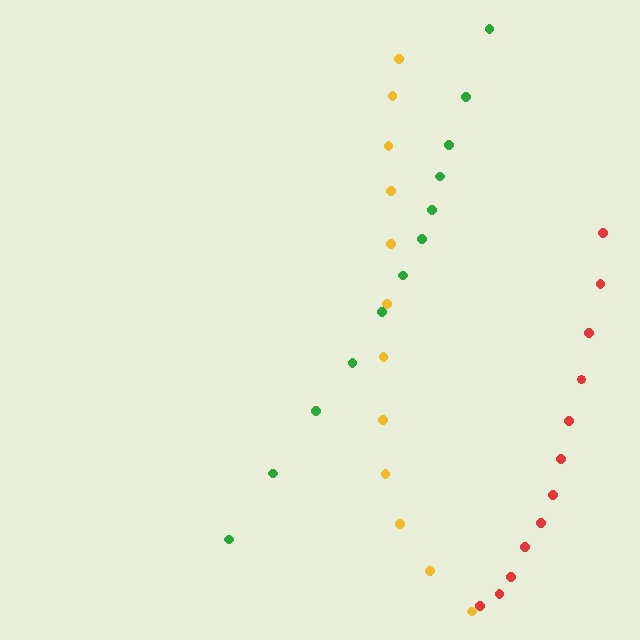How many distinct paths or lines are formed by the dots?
There are 3 distinct paths.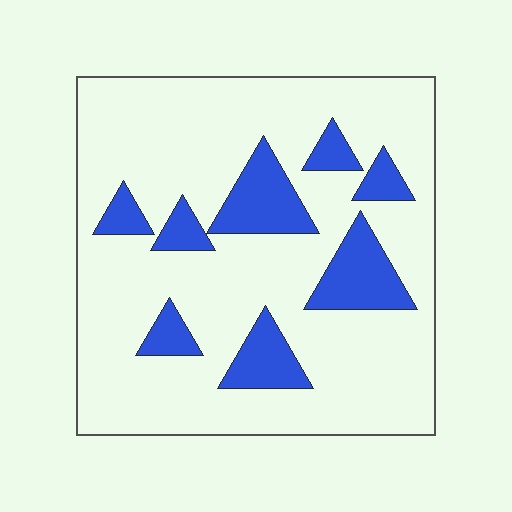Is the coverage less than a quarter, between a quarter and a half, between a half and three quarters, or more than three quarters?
Less than a quarter.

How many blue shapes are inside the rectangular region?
8.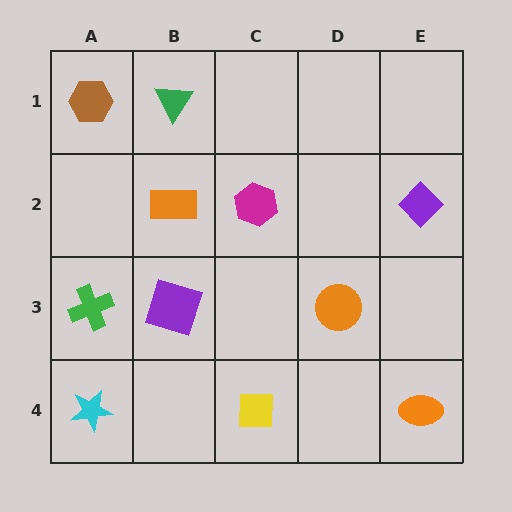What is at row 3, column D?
An orange circle.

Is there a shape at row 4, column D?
No, that cell is empty.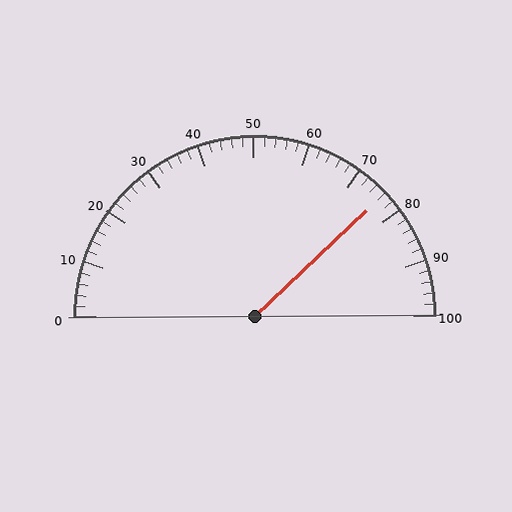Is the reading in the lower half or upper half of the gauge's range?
The reading is in the upper half of the range (0 to 100).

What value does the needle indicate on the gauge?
The needle indicates approximately 76.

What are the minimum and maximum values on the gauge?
The gauge ranges from 0 to 100.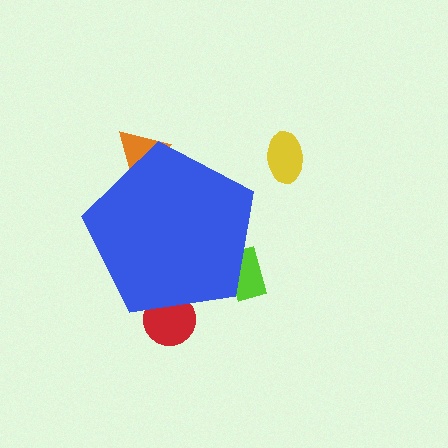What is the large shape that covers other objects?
A blue pentagon.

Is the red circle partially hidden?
Yes, the red circle is partially hidden behind the blue pentagon.